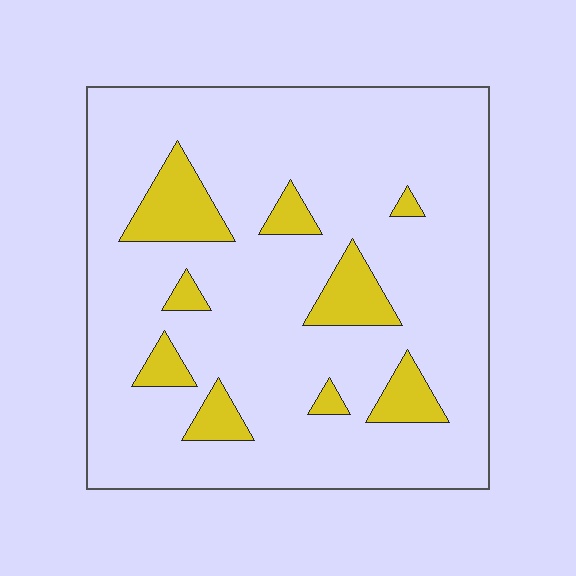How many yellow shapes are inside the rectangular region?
9.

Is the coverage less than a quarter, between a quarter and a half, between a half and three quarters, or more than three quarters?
Less than a quarter.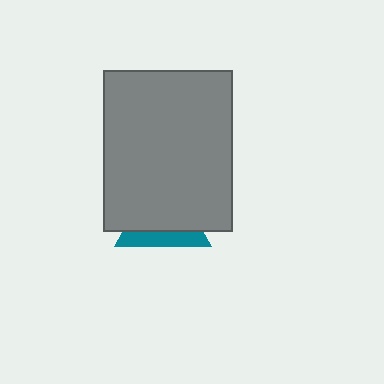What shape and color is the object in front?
The object in front is a gray rectangle.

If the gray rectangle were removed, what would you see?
You would see the complete teal triangle.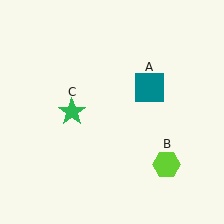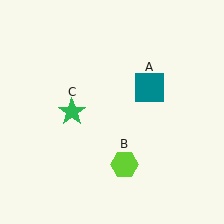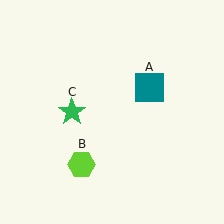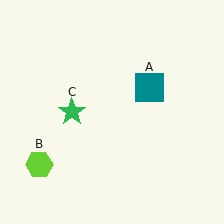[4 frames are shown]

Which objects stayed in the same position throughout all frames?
Teal square (object A) and green star (object C) remained stationary.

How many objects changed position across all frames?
1 object changed position: lime hexagon (object B).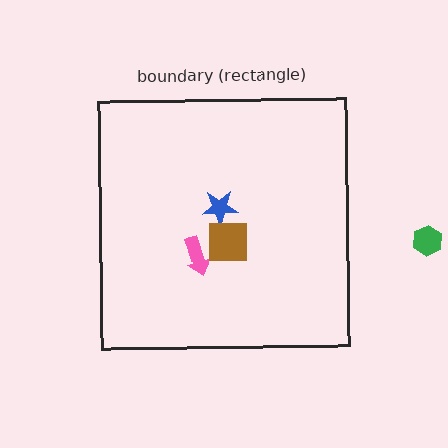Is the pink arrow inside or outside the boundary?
Inside.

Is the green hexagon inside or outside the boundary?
Outside.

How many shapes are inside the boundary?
3 inside, 1 outside.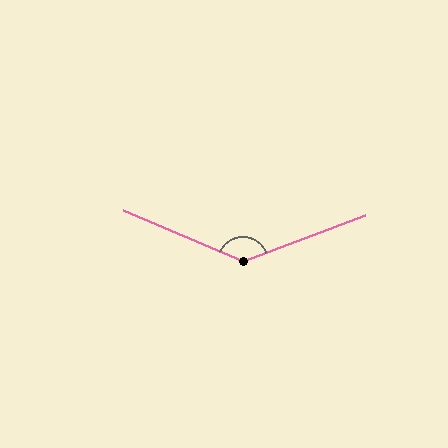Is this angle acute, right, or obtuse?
It is obtuse.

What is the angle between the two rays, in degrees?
Approximately 136 degrees.